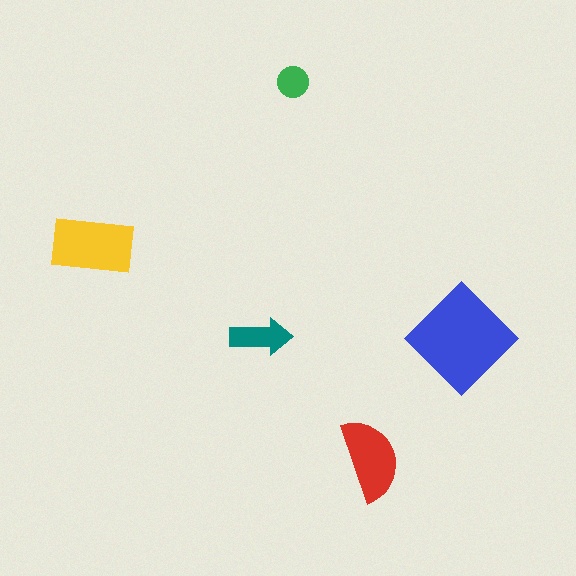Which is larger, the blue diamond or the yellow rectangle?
The blue diamond.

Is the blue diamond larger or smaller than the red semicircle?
Larger.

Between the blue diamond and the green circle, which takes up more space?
The blue diamond.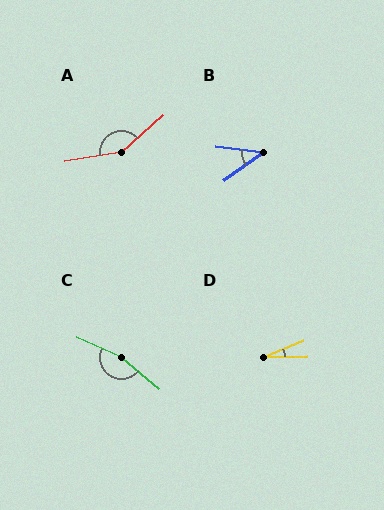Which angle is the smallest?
D, at approximately 21 degrees.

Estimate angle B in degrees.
Approximately 43 degrees.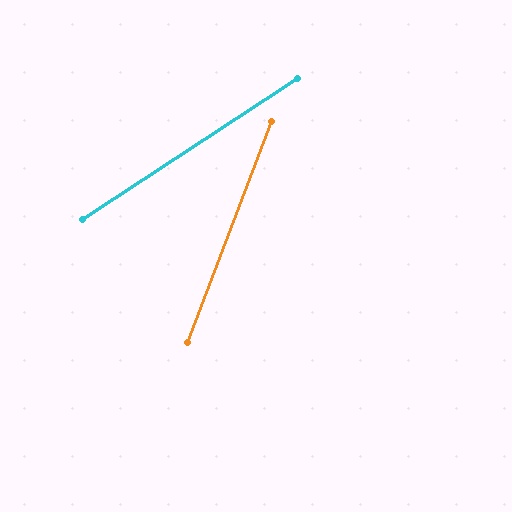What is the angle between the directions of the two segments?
Approximately 36 degrees.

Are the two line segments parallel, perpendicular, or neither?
Neither parallel nor perpendicular — they differ by about 36°.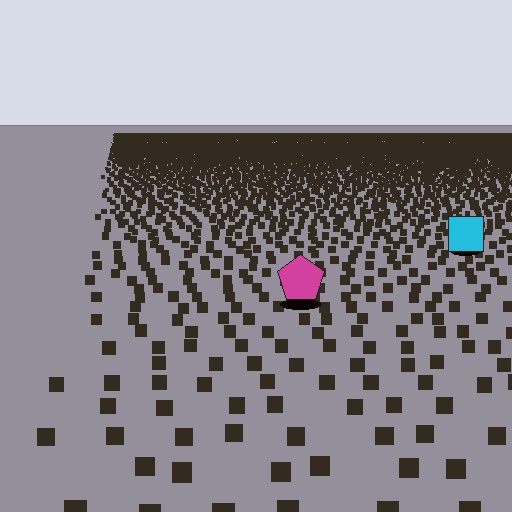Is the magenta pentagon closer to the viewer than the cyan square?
Yes. The magenta pentagon is closer — you can tell from the texture gradient: the ground texture is coarser near it.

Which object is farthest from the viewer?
The cyan square is farthest from the viewer. It appears smaller and the ground texture around it is denser.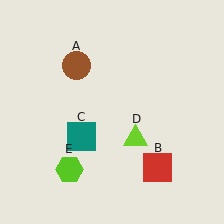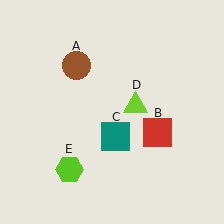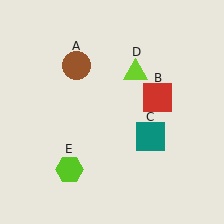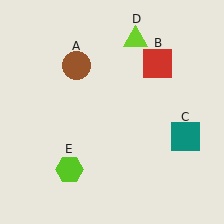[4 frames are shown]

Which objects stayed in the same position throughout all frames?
Brown circle (object A) and lime hexagon (object E) remained stationary.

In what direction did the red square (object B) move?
The red square (object B) moved up.